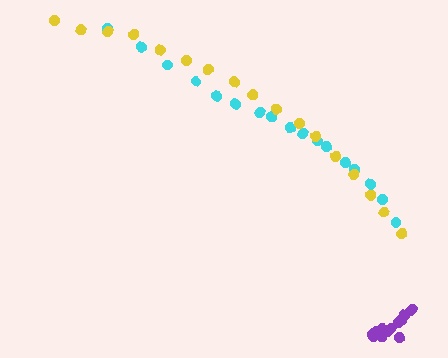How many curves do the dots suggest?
There are 3 distinct paths.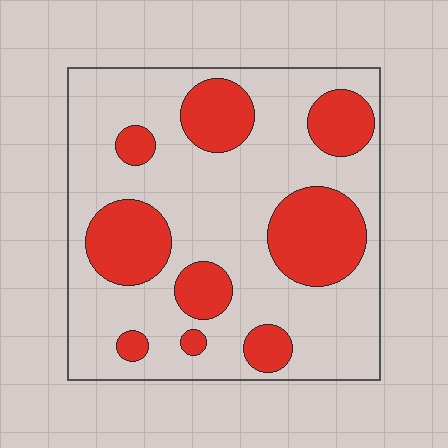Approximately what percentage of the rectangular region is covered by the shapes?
Approximately 30%.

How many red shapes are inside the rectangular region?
9.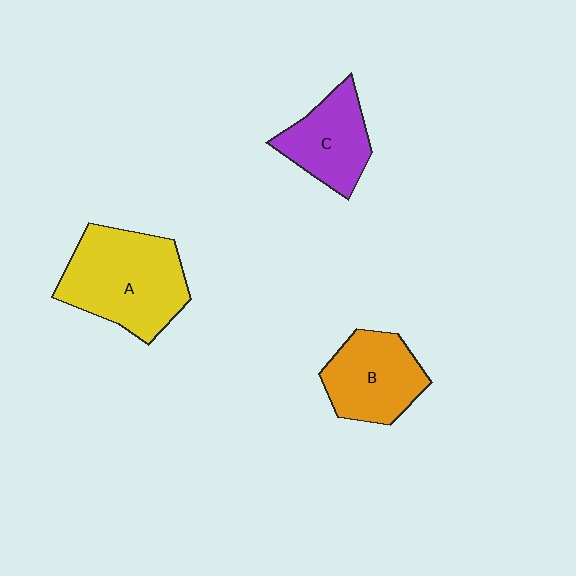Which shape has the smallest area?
Shape C (purple).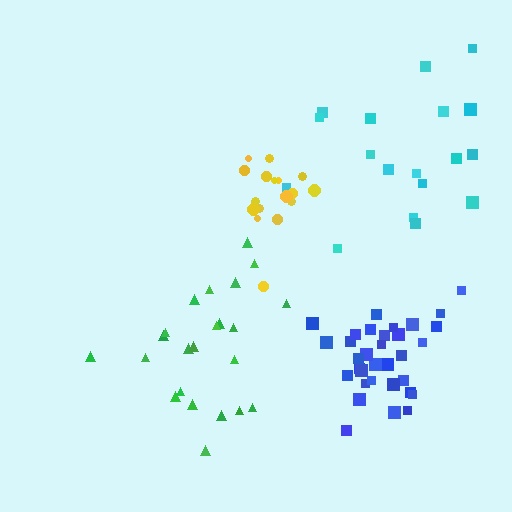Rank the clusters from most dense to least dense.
blue, yellow, green, cyan.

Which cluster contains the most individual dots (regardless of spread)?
Blue (33).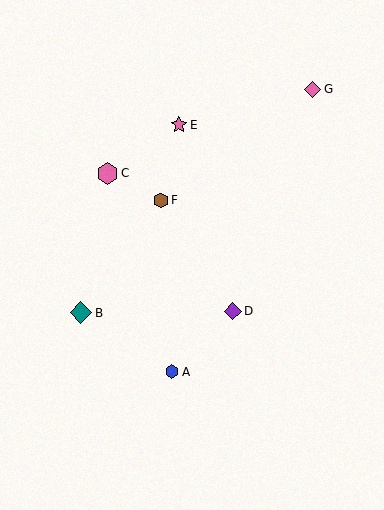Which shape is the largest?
The teal diamond (labeled B) is the largest.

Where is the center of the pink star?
The center of the pink star is at (179, 125).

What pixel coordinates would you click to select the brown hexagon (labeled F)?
Click at (161, 200) to select the brown hexagon F.